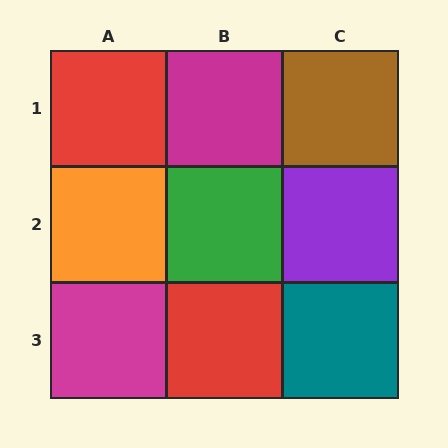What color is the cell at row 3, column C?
Teal.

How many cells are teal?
1 cell is teal.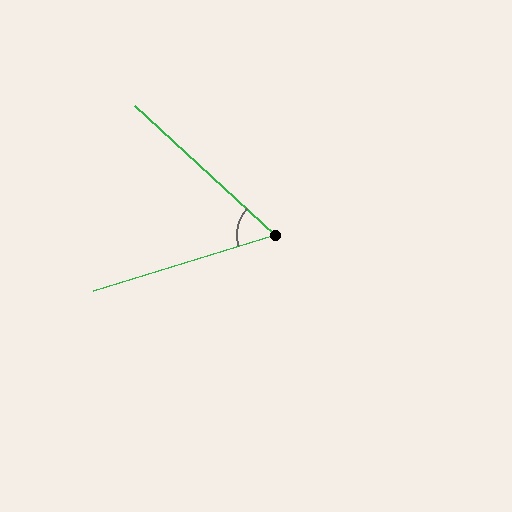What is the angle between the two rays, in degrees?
Approximately 60 degrees.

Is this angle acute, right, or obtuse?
It is acute.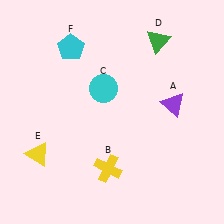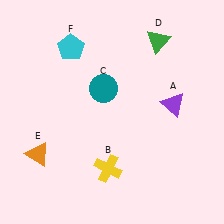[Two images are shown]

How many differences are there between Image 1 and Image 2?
There are 2 differences between the two images.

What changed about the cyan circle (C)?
In Image 1, C is cyan. In Image 2, it changed to teal.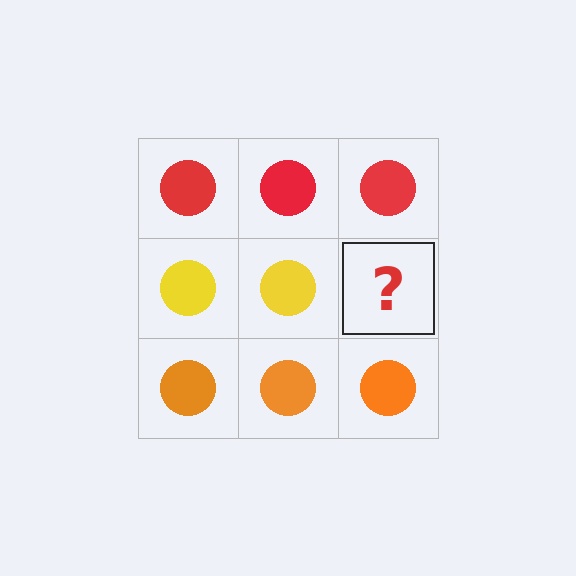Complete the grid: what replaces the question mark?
The question mark should be replaced with a yellow circle.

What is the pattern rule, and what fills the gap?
The rule is that each row has a consistent color. The gap should be filled with a yellow circle.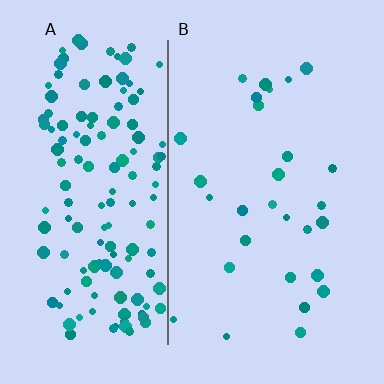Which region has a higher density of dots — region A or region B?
A (the left).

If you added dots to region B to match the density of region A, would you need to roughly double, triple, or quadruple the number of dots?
Approximately quadruple.